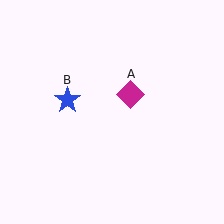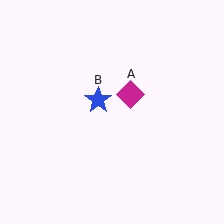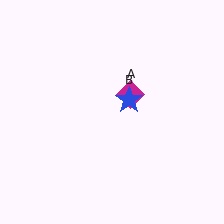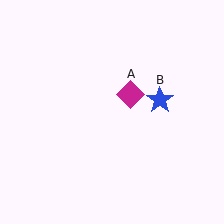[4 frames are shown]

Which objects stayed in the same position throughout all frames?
Magenta diamond (object A) remained stationary.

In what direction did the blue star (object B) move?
The blue star (object B) moved right.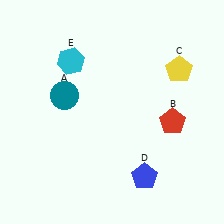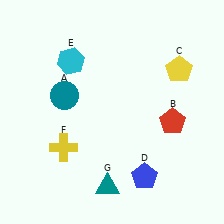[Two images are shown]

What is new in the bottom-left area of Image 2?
A teal triangle (G) was added in the bottom-left area of Image 2.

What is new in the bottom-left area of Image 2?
A yellow cross (F) was added in the bottom-left area of Image 2.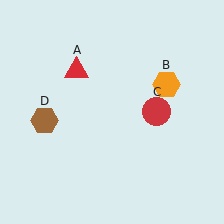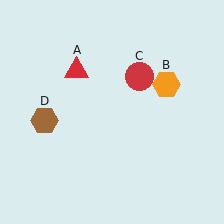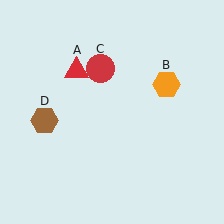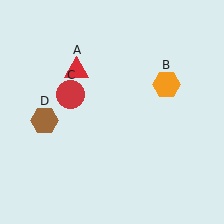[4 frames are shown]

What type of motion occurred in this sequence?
The red circle (object C) rotated counterclockwise around the center of the scene.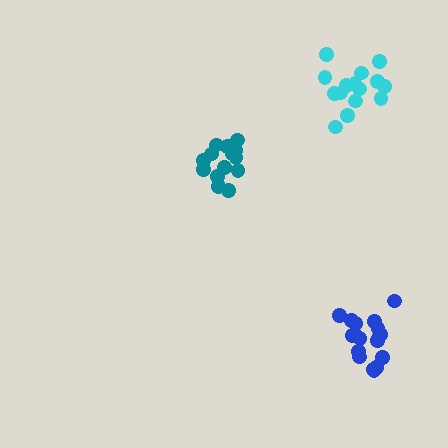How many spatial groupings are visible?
There are 3 spatial groupings.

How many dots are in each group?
Group 1: 15 dots, Group 2: 15 dots, Group 3: 18 dots (48 total).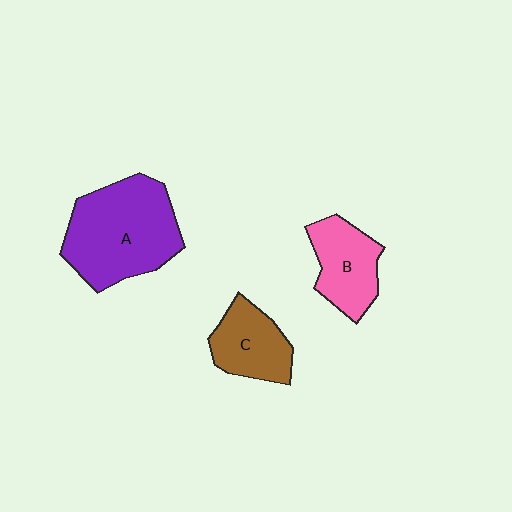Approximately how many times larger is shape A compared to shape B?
Approximately 1.8 times.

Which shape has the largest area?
Shape A (purple).